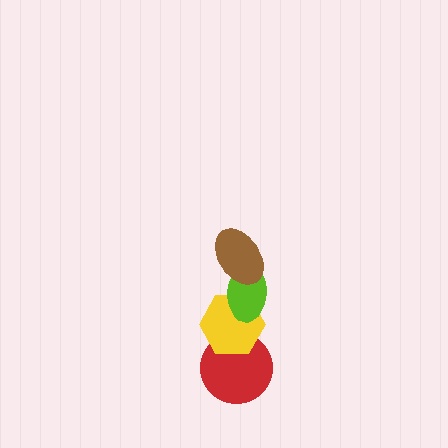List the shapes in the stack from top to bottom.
From top to bottom: the brown ellipse, the lime ellipse, the yellow hexagon, the red circle.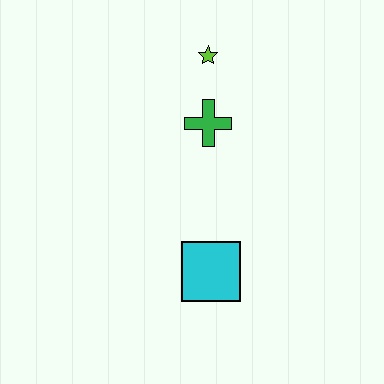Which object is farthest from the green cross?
The cyan square is farthest from the green cross.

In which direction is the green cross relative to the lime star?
The green cross is below the lime star.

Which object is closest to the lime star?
The green cross is closest to the lime star.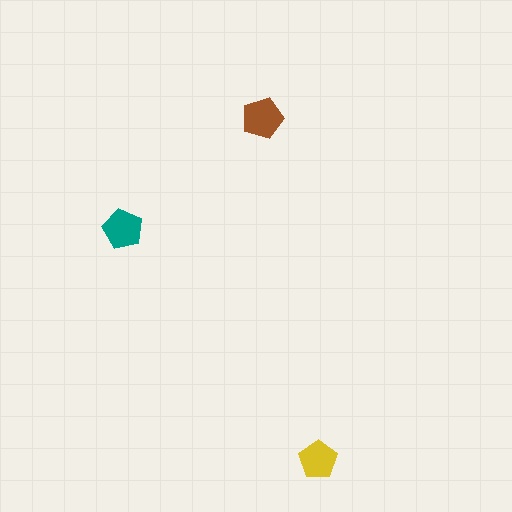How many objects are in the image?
There are 3 objects in the image.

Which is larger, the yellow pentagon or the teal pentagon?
The teal one.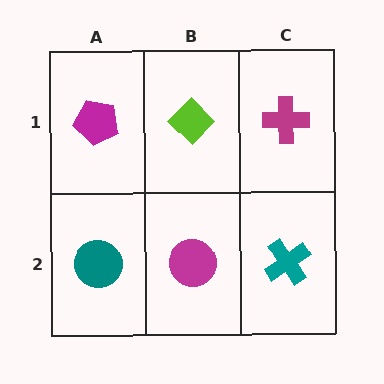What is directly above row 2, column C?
A magenta cross.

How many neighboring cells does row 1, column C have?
2.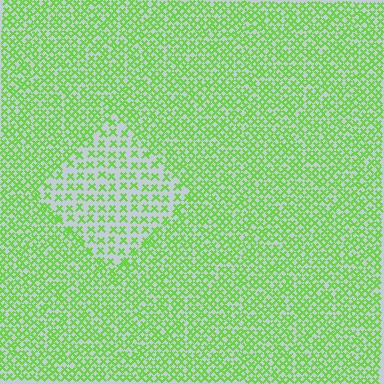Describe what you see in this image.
The image contains small lime elements arranged at two different densities. A diamond-shaped region is visible where the elements are less densely packed than the surrounding area.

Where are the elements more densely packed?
The elements are more densely packed outside the diamond boundary.